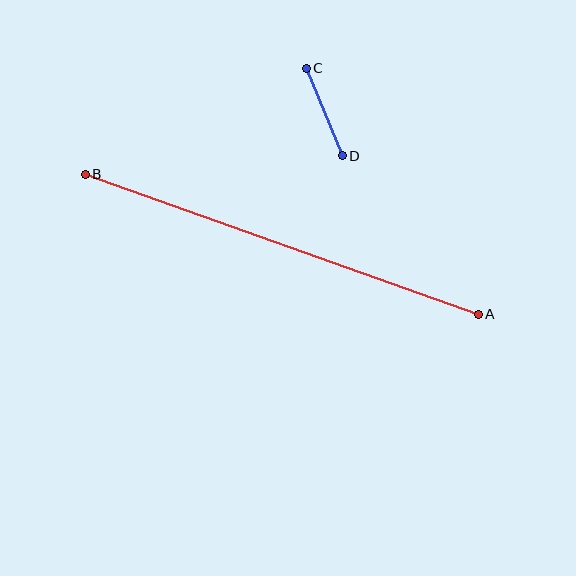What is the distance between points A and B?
The distance is approximately 417 pixels.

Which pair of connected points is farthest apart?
Points A and B are farthest apart.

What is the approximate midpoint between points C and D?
The midpoint is at approximately (324, 112) pixels.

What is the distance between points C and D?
The distance is approximately 95 pixels.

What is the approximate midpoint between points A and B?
The midpoint is at approximately (282, 244) pixels.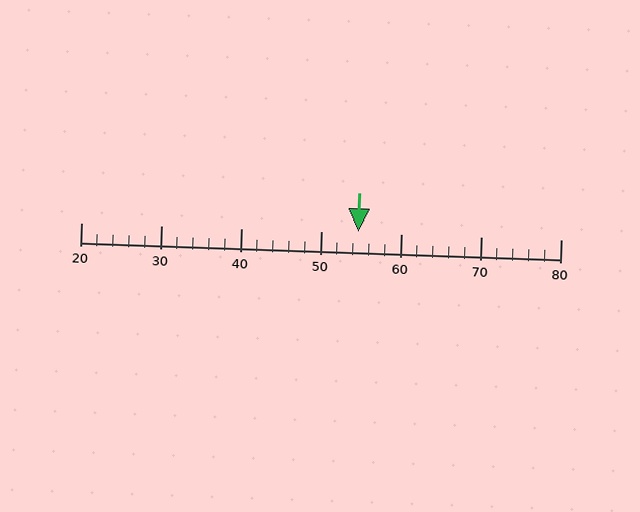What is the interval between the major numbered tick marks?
The major tick marks are spaced 10 units apart.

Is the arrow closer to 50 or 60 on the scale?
The arrow is closer to 50.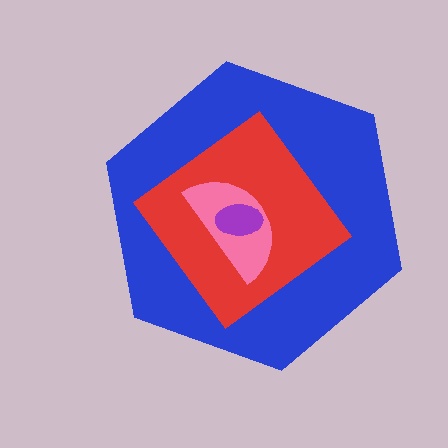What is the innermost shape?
The purple ellipse.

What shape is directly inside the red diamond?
The pink semicircle.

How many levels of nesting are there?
4.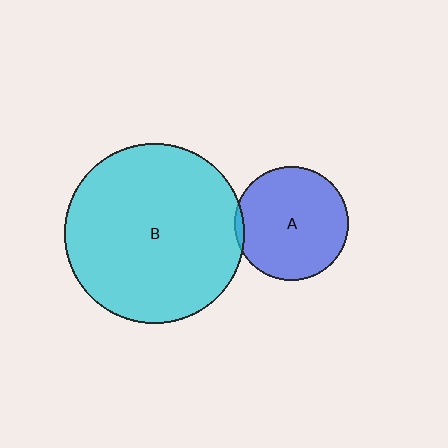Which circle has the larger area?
Circle B (cyan).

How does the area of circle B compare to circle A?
Approximately 2.5 times.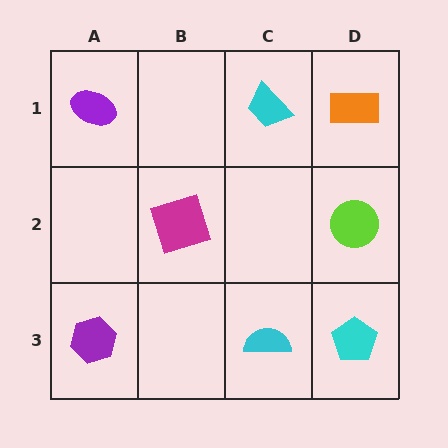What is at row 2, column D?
A lime circle.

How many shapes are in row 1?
3 shapes.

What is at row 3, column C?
A cyan semicircle.